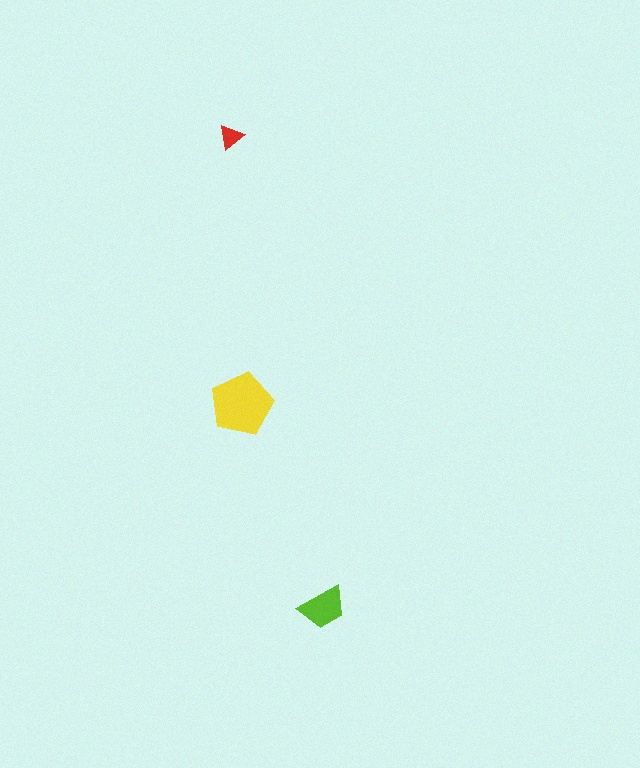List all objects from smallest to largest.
The red triangle, the lime trapezoid, the yellow pentagon.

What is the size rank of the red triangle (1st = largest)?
3rd.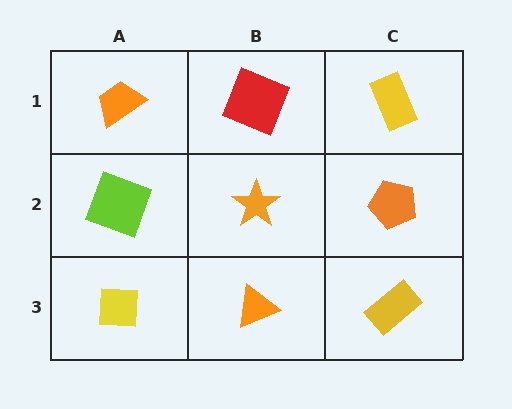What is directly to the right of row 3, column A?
An orange triangle.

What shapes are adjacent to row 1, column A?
A lime square (row 2, column A), a red square (row 1, column B).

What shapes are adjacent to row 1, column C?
An orange pentagon (row 2, column C), a red square (row 1, column B).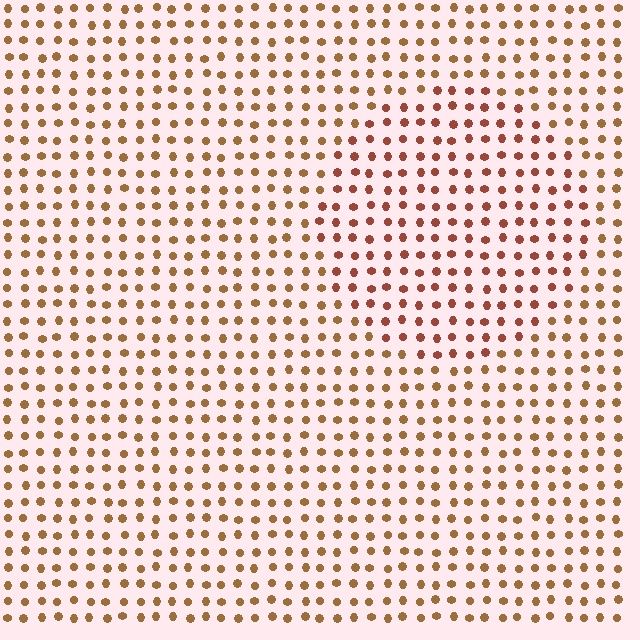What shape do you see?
I see a circle.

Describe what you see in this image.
The image is filled with small brown elements in a uniform arrangement. A circle-shaped region is visible where the elements are tinted to a slightly different hue, forming a subtle color boundary.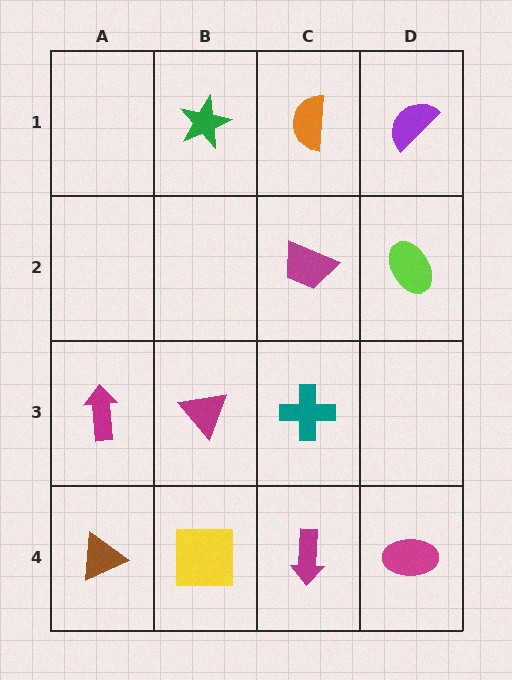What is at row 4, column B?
A yellow square.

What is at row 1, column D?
A purple semicircle.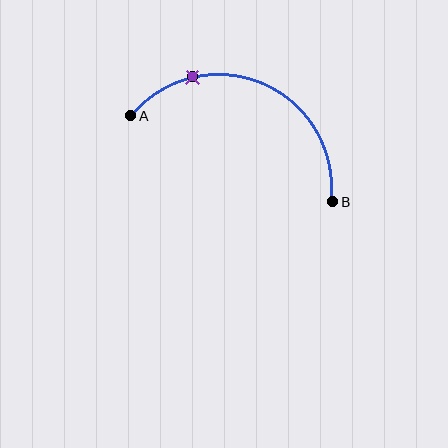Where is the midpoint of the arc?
The arc midpoint is the point on the curve farthest from the straight line joining A and B. It sits above that line.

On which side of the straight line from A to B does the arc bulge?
The arc bulges above the straight line connecting A and B.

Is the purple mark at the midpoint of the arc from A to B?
No. The purple mark lies on the arc but is closer to endpoint A. The arc midpoint would be at the point on the curve equidistant along the arc from both A and B.